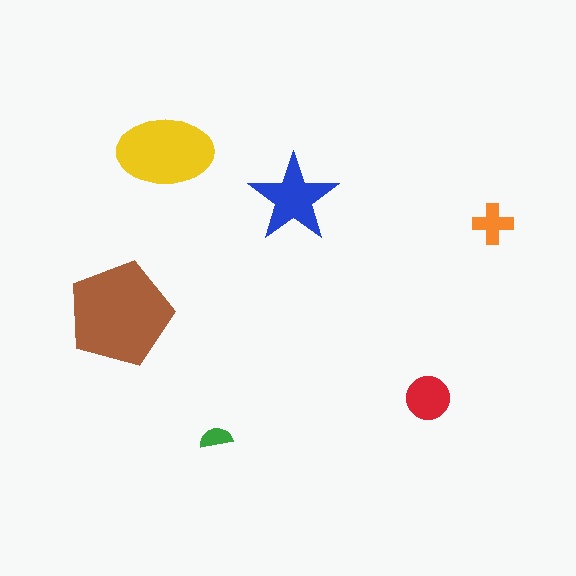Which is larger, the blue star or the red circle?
The blue star.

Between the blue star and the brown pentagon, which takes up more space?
The brown pentagon.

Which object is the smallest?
The green semicircle.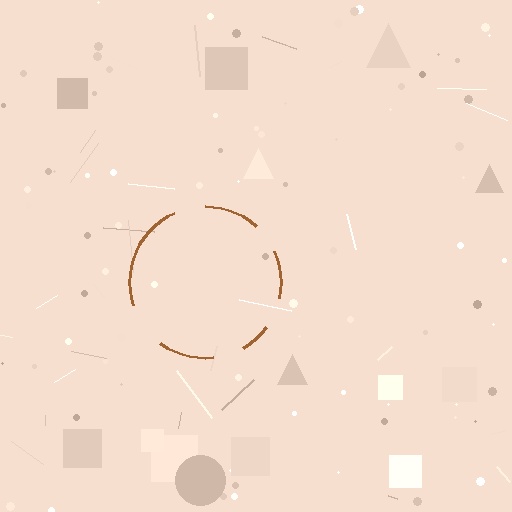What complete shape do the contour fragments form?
The contour fragments form a circle.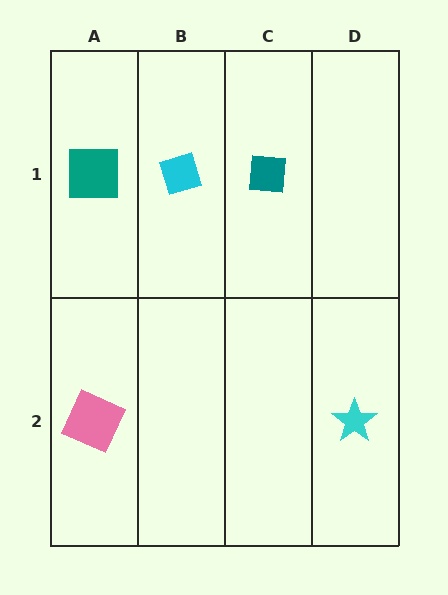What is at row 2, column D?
A cyan star.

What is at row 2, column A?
A pink square.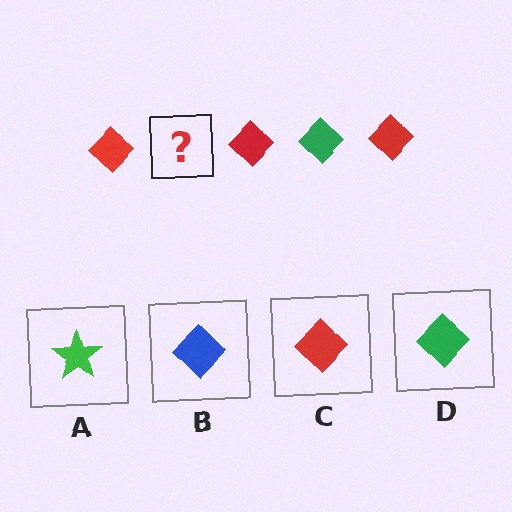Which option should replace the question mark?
Option D.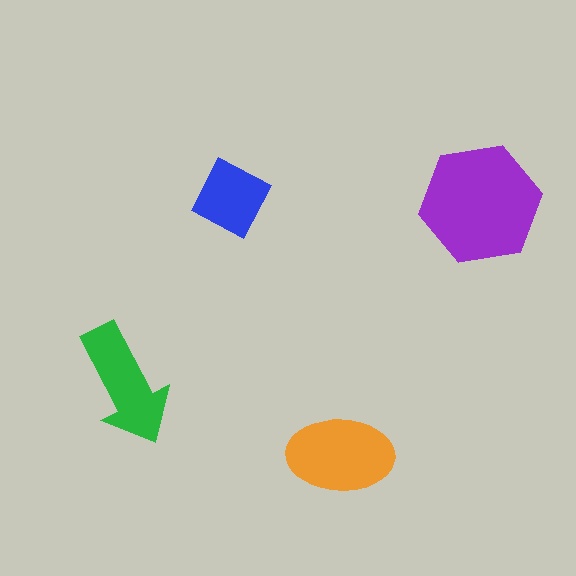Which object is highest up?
The blue diamond is topmost.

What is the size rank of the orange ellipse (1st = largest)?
2nd.